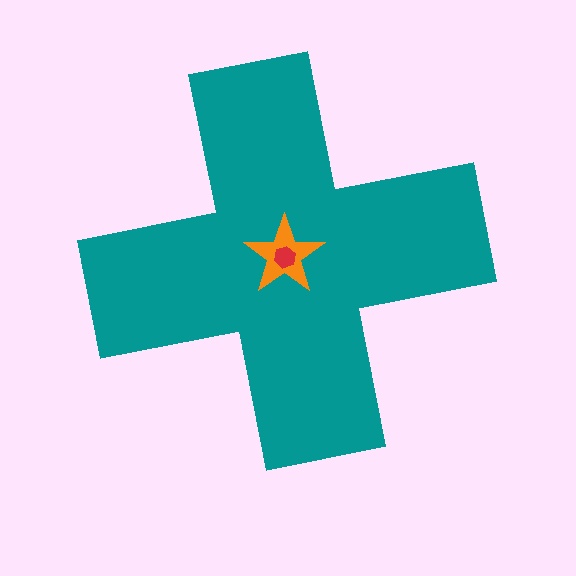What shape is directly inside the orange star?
The red hexagon.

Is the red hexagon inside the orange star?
Yes.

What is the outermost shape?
The teal cross.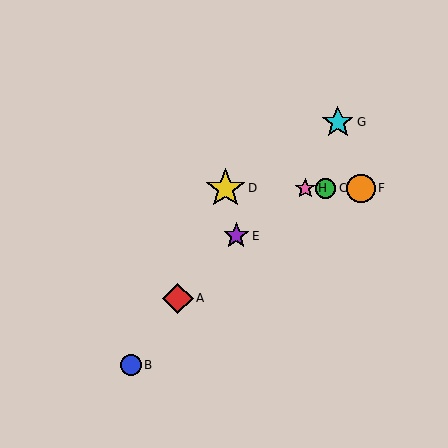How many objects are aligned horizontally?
4 objects (C, D, F, H) are aligned horizontally.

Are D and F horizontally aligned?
Yes, both are at y≈188.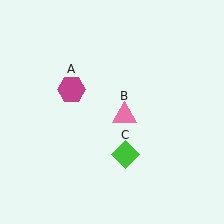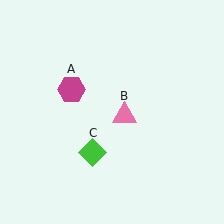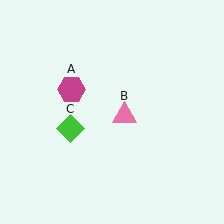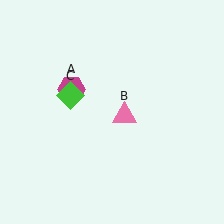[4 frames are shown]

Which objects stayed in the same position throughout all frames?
Magenta hexagon (object A) and pink triangle (object B) remained stationary.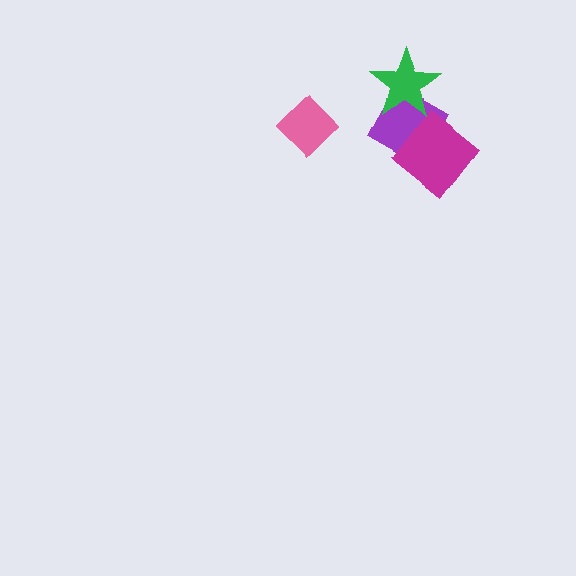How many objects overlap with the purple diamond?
2 objects overlap with the purple diamond.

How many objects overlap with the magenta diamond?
1 object overlaps with the magenta diamond.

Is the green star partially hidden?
No, no other shape covers it.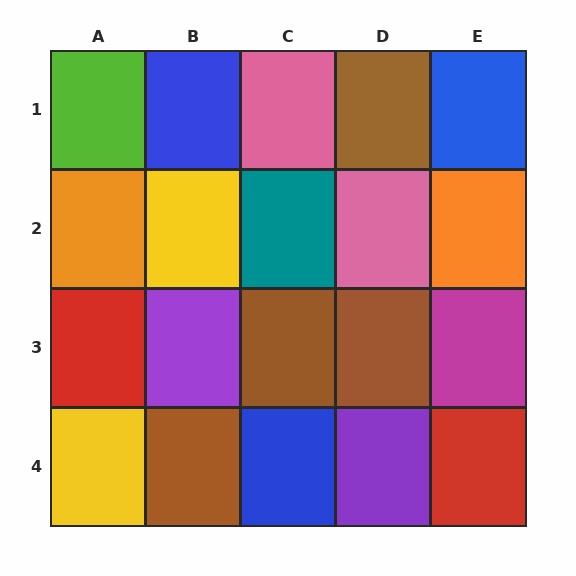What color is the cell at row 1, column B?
Blue.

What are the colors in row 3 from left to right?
Red, purple, brown, brown, magenta.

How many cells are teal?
1 cell is teal.